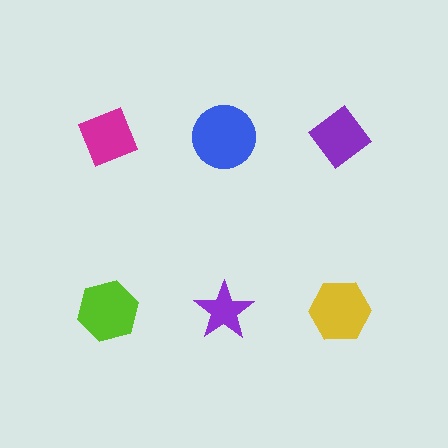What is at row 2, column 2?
A purple star.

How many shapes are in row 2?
3 shapes.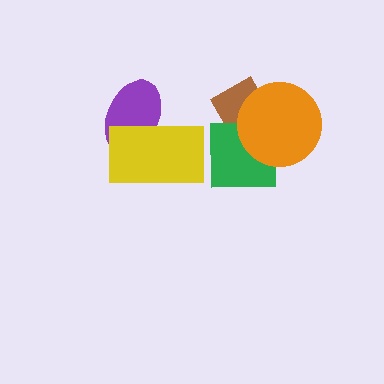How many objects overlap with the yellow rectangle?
1 object overlaps with the yellow rectangle.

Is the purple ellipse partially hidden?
Yes, it is partially covered by another shape.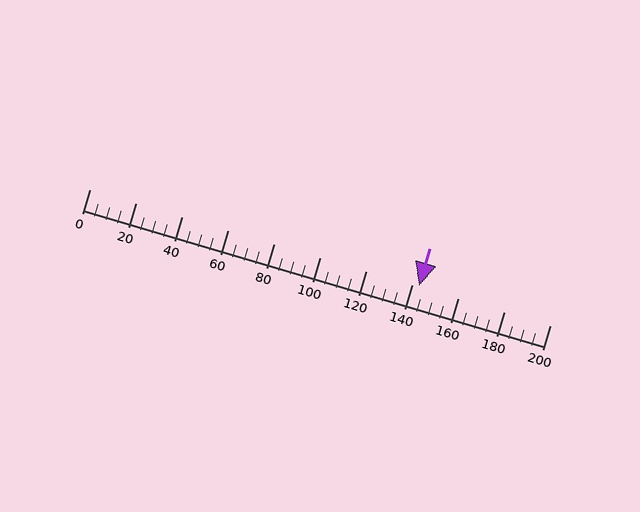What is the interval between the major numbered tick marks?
The major tick marks are spaced 20 units apart.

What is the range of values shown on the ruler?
The ruler shows values from 0 to 200.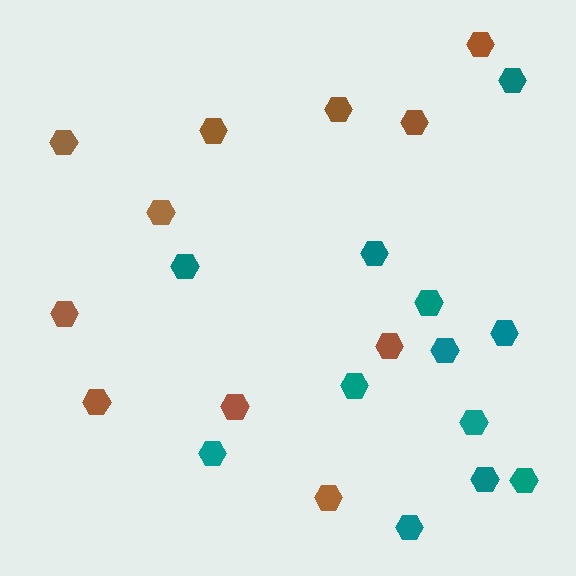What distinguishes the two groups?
There are 2 groups: one group of brown hexagons (11) and one group of teal hexagons (12).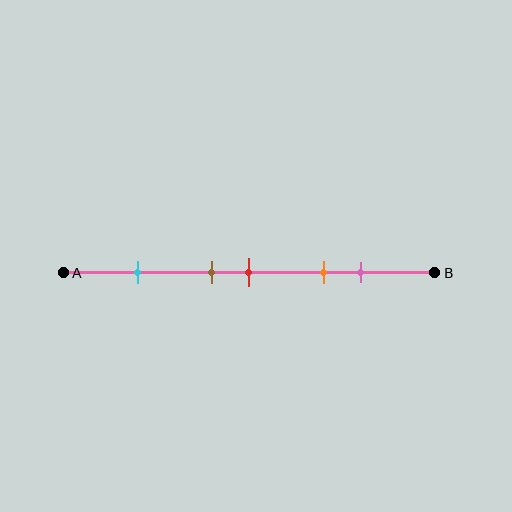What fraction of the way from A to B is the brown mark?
The brown mark is approximately 40% (0.4) of the way from A to B.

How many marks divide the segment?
There are 5 marks dividing the segment.